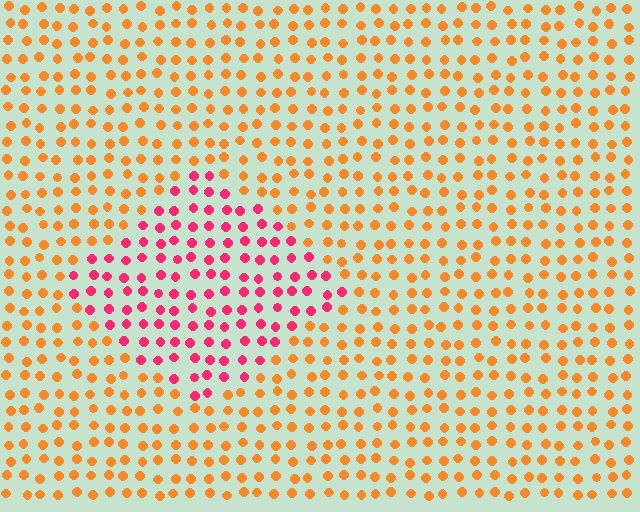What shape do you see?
I see a diamond.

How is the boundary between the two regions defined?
The boundary is defined purely by a slight shift in hue (about 49 degrees). Spacing, size, and orientation are identical on both sides.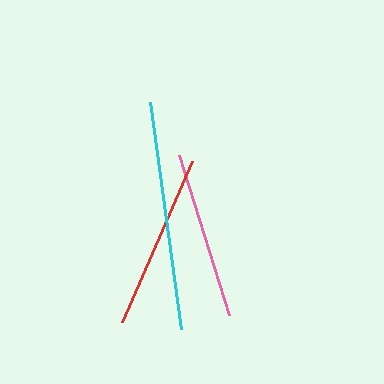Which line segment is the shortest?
The pink line is the shortest at approximately 168 pixels.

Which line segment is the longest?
The cyan line is the longest at approximately 229 pixels.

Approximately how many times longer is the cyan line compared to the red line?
The cyan line is approximately 1.3 times the length of the red line.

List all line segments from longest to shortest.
From longest to shortest: cyan, red, pink.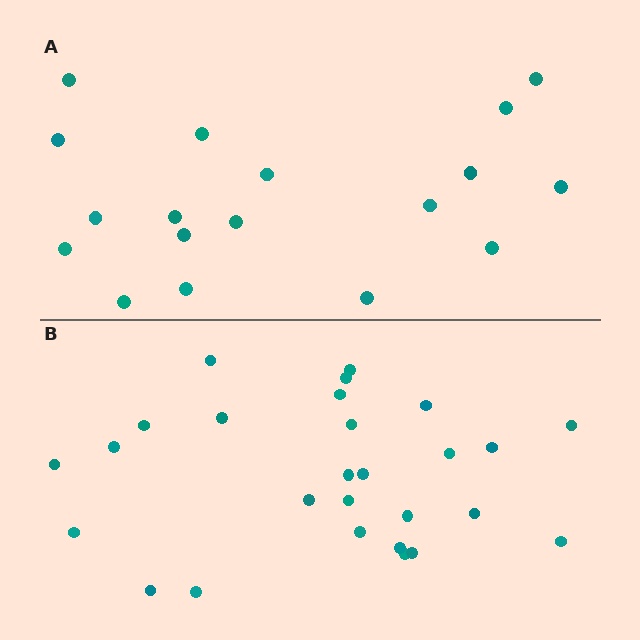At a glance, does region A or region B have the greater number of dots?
Region B (the bottom region) has more dots.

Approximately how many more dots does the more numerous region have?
Region B has roughly 8 or so more dots than region A.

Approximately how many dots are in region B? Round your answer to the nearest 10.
About 30 dots. (The exact count is 27, which rounds to 30.)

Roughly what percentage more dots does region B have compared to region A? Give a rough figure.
About 50% more.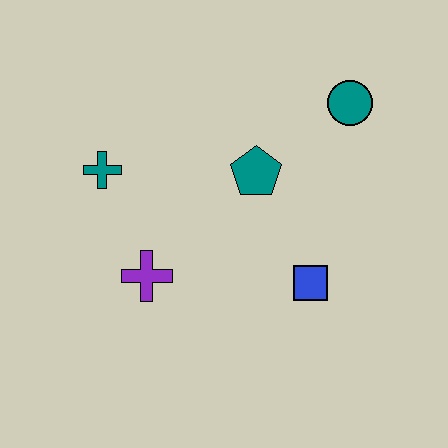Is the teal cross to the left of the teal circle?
Yes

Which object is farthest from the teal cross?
The teal circle is farthest from the teal cross.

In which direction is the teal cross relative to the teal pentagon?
The teal cross is to the left of the teal pentagon.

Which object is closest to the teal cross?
The purple cross is closest to the teal cross.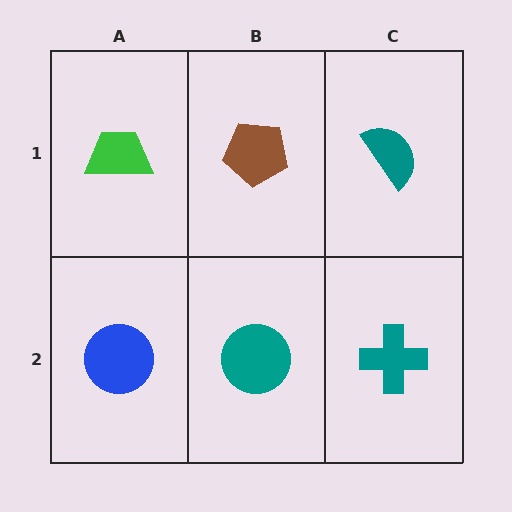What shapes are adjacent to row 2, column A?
A green trapezoid (row 1, column A), a teal circle (row 2, column B).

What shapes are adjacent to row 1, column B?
A teal circle (row 2, column B), a green trapezoid (row 1, column A), a teal semicircle (row 1, column C).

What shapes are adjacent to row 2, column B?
A brown pentagon (row 1, column B), a blue circle (row 2, column A), a teal cross (row 2, column C).